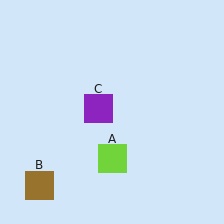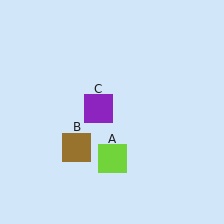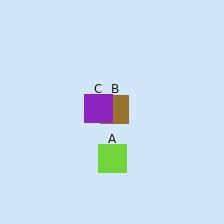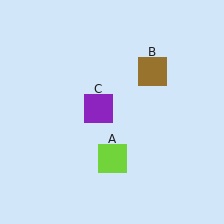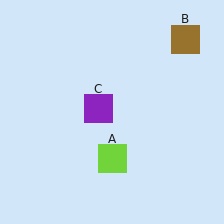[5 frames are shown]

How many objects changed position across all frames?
1 object changed position: brown square (object B).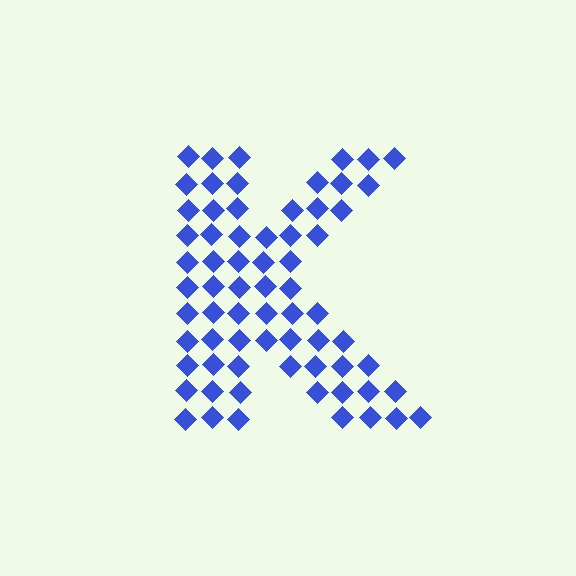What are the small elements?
The small elements are diamonds.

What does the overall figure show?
The overall figure shows the letter K.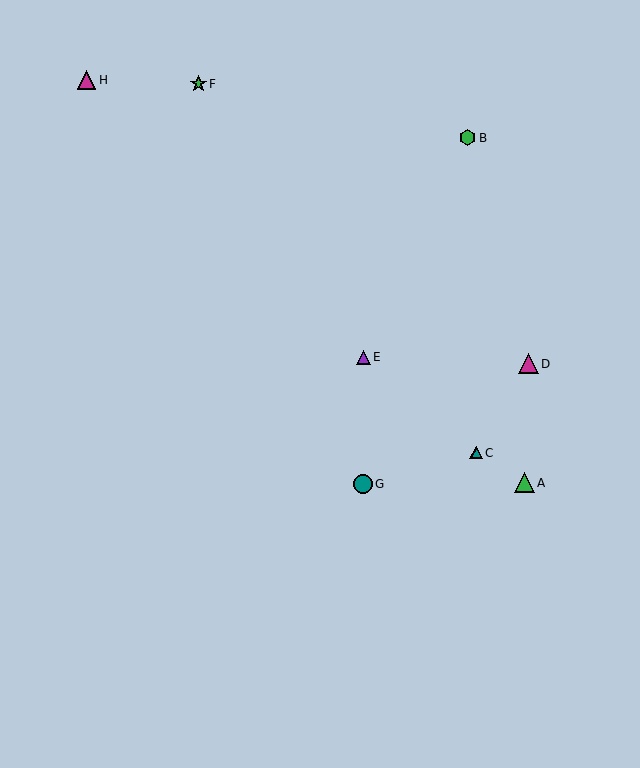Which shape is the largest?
The green triangle (labeled A) is the largest.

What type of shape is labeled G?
Shape G is a teal circle.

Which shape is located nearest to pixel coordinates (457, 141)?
The green hexagon (labeled B) at (468, 138) is nearest to that location.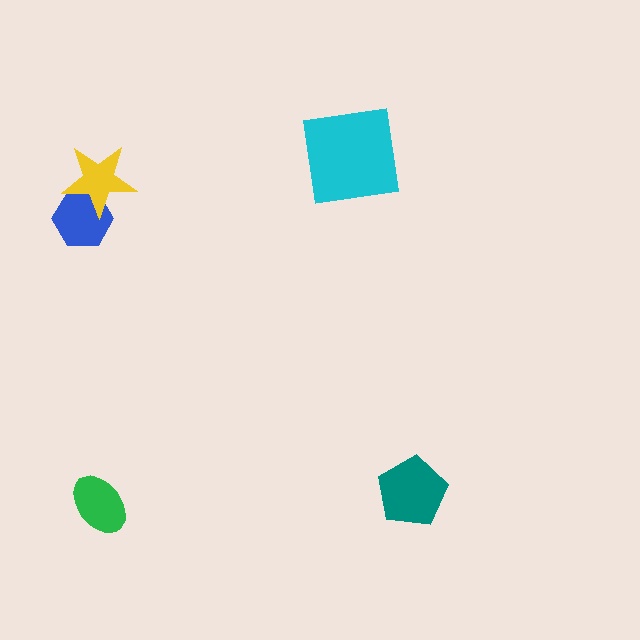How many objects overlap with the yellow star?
1 object overlaps with the yellow star.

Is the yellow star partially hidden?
No, no other shape covers it.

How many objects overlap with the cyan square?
0 objects overlap with the cyan square.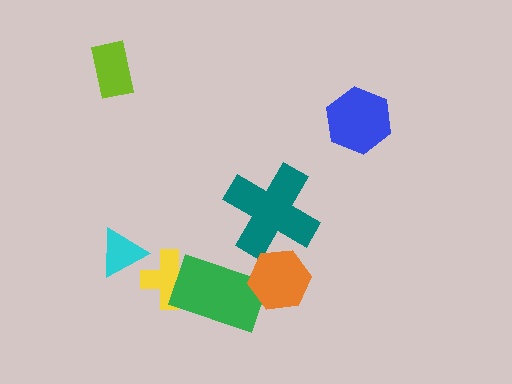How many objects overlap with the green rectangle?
2 objects overlap with the green rectangle.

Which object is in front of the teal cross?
The orange hexagon is in front of the teal cross.